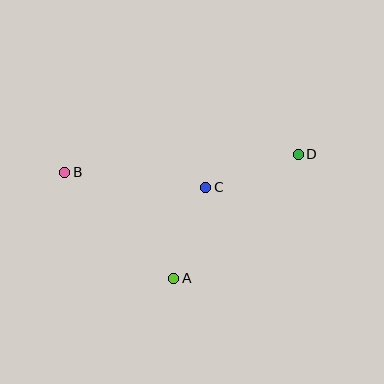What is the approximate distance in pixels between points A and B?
The distance between A and B is approximately 152 pixels.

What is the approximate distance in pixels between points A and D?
The distance between A and D is approximately 176 pixels.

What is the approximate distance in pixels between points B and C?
The distance between B and C is approximately 142 pixels.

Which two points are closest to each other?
Points A and C are closest to each other.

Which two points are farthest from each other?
Points B and D are farthest from each other.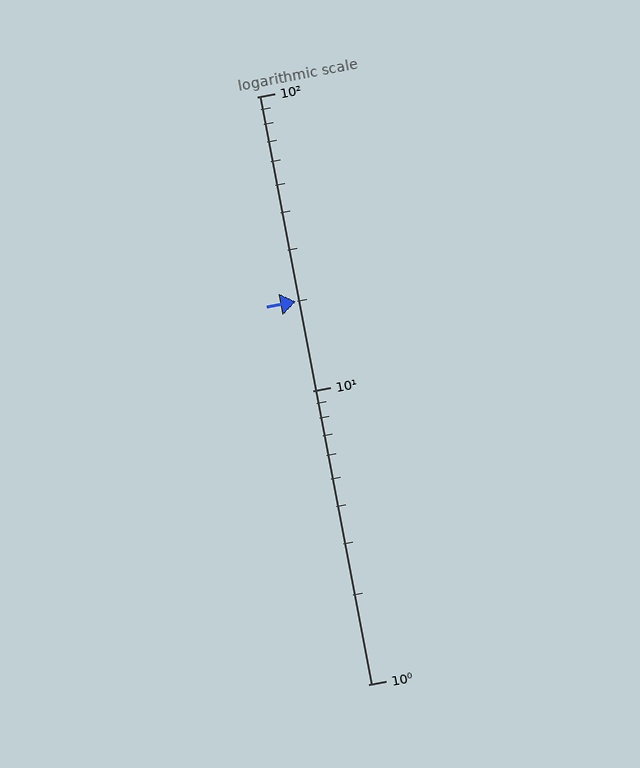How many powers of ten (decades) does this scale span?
The scale spans 2 decades, from 1 to 100.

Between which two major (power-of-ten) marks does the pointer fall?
The pointer is between 10 and 100.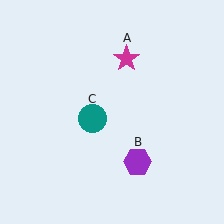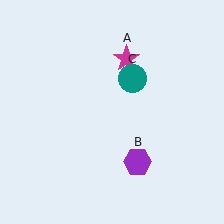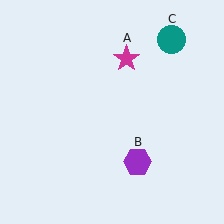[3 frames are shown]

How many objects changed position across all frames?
1 object changed position: teal circle (object C).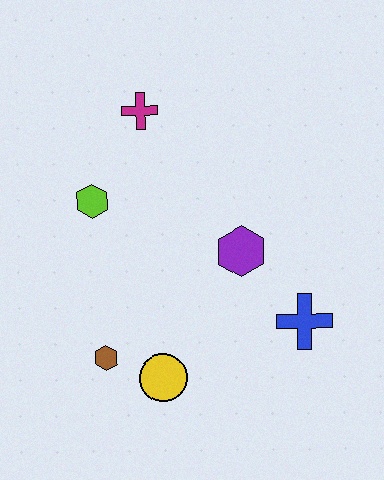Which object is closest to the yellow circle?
The brown hexagon is closest to the yellow circle.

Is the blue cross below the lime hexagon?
Yes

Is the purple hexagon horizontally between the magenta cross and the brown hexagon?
No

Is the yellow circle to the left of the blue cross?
Yes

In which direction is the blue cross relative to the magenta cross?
The blue cross is below the magenta cross.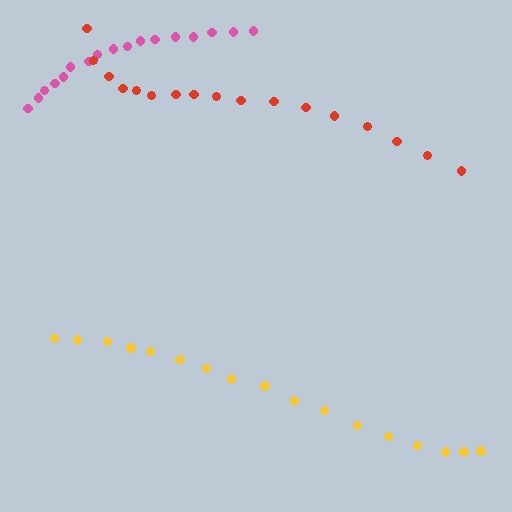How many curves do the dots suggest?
There are 3 distinct paths.